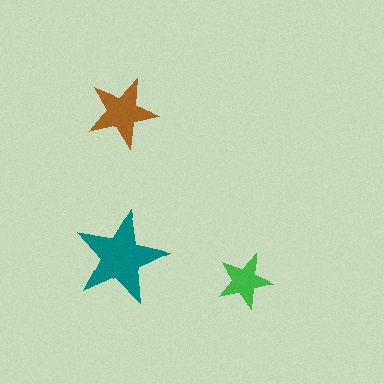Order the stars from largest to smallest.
the teal one, the brown one, the green one.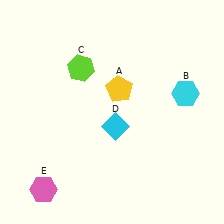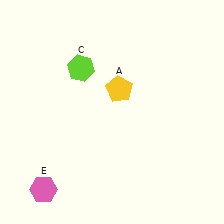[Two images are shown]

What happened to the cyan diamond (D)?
The cyan diamond (D) was removed in Image 2. It was in the bottom-right area of Image 1.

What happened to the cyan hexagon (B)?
The cyan hexagon (B) was removed in Image 2. It was in the top-right area of Image 1.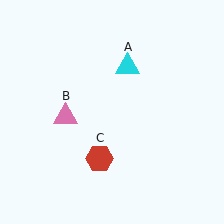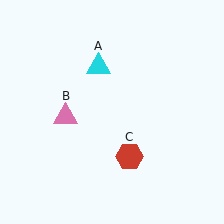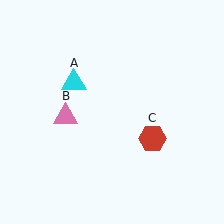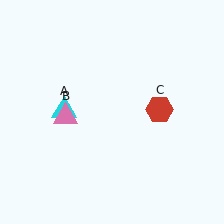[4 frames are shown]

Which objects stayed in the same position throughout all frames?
Pink triangle (object B) remained stationary.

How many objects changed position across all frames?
2 objects changed position: cyan triangle (object A), red hexagon (object C).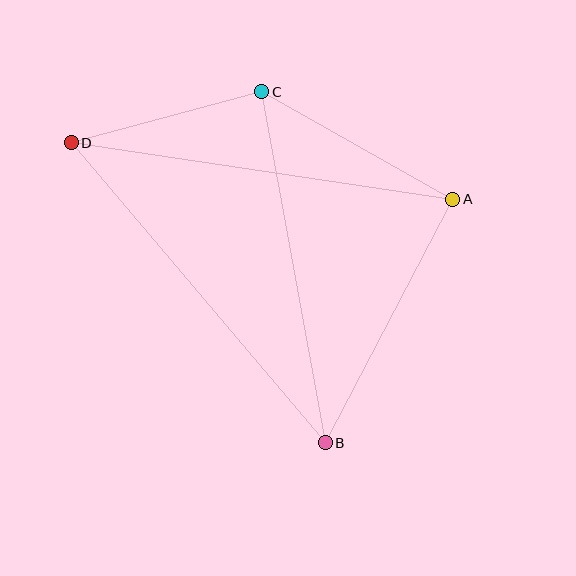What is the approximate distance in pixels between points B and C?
The distance between B and C is approximately 357 pixels.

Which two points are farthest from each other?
Points B and D are farthest from each other.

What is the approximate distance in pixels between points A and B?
The distance between A and B is approximately 275 pixels.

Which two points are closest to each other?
Points C and D are closest to each other.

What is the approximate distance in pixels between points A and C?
The distance between A and C is approximately 219 pixels.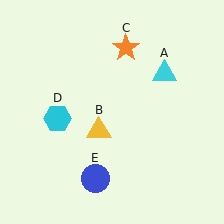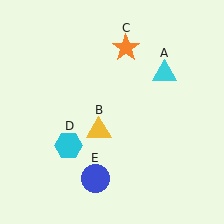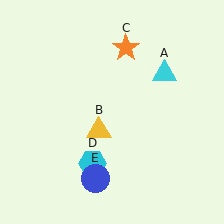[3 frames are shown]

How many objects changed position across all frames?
1 object changed position: cyan hexagon (object D).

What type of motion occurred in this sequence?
The cyan hexagon (object D) rotated counterclockwise around the center of the scene.